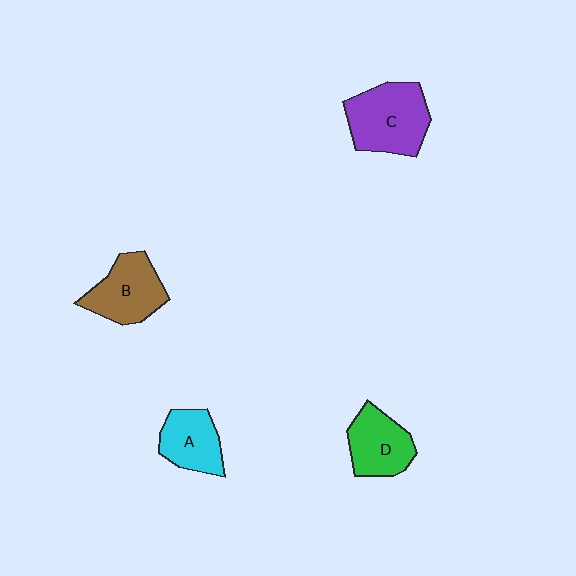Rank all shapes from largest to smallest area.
From largest to smallest: C (purple), B (brown), D (green), A (cyan).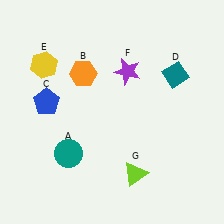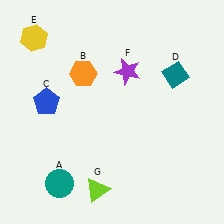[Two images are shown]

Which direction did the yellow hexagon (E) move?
The yellow hexagon (E) moved up.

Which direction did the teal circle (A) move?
The teal circle (A) moved down.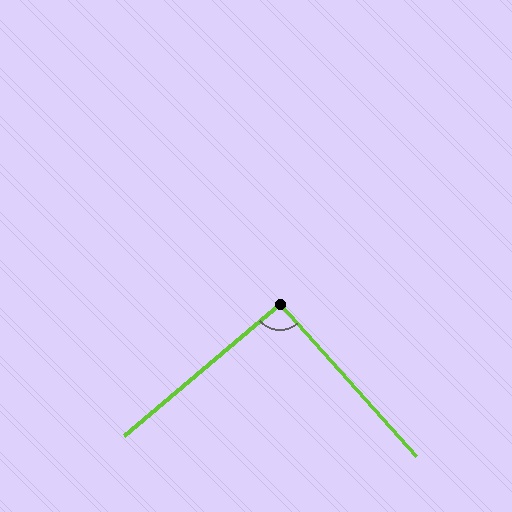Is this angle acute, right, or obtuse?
It is approximately a right angle.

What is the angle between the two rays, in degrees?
Approximately 92 degrees.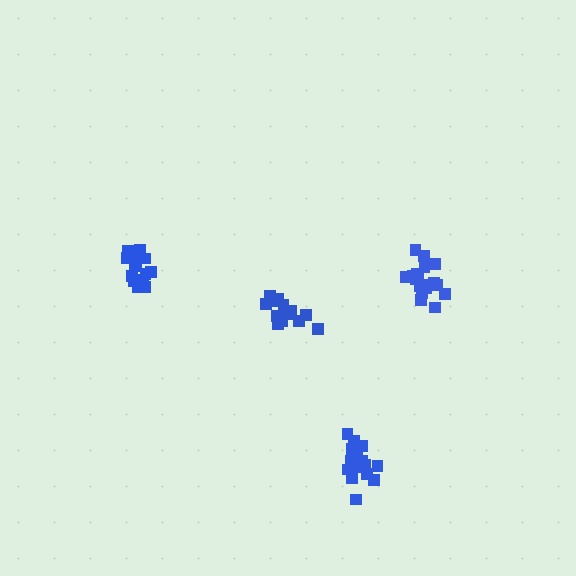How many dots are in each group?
Group 1: 16 dots, Group 2: 17 dots, Group 3: 18 dots, Group 4: 16 dots (67 total).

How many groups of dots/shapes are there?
There are 4 groups.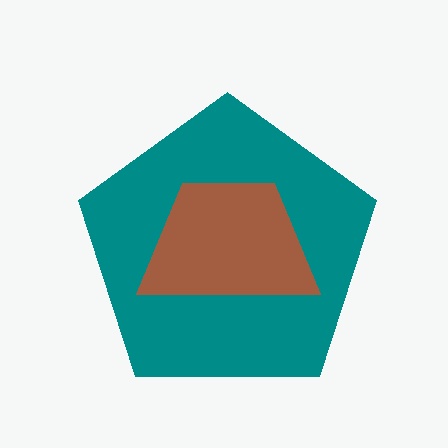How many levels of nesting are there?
2.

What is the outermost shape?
The teal pentagon.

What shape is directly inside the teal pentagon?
The brown trapezoid.